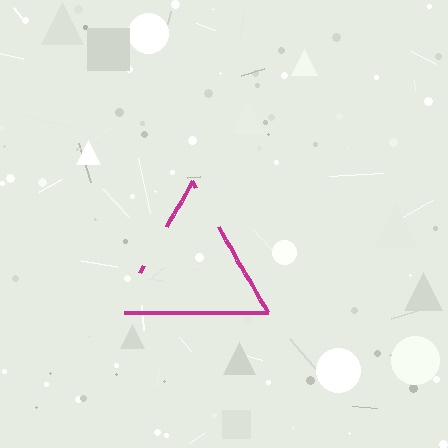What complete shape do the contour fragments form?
The contour fragments form a triangle.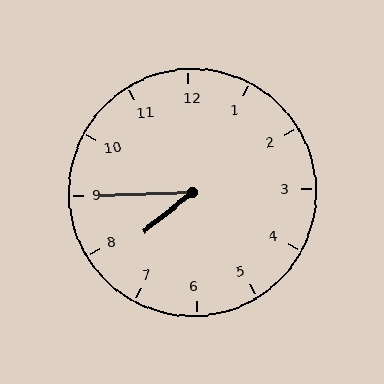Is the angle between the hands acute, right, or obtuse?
It is acute.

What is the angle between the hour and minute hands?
Approximately 38 degrees.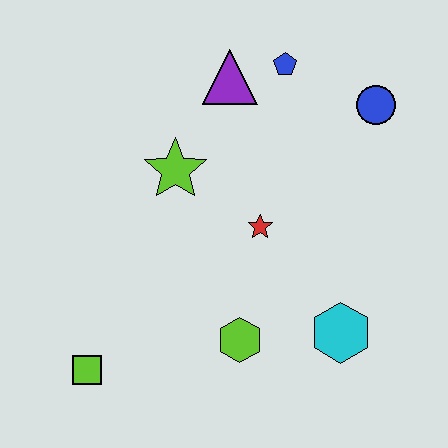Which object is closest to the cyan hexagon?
The lime hexagon is closest to the cyan hexagon.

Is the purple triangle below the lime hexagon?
No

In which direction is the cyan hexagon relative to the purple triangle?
The cyan hexagon is below the purple triangle.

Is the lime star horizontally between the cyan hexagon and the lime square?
Yes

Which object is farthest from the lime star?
The cyan hexagon is farthest from the lime star.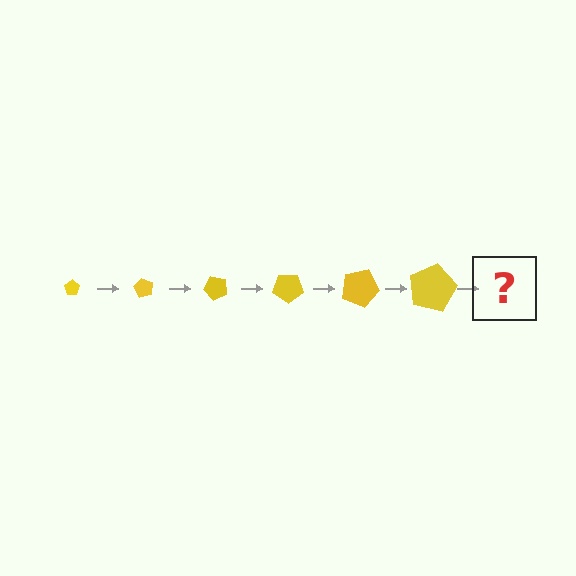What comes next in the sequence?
The next element should be a pentagon, larger than the previous one and rotated 360 degrees from the start.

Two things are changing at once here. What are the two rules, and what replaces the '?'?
The two rules are that the pentagon grows larger each step and it rotates 60 degrees each step. The '?' should be a pentagon, larger than the previous one and rotated 360 degrees from the start.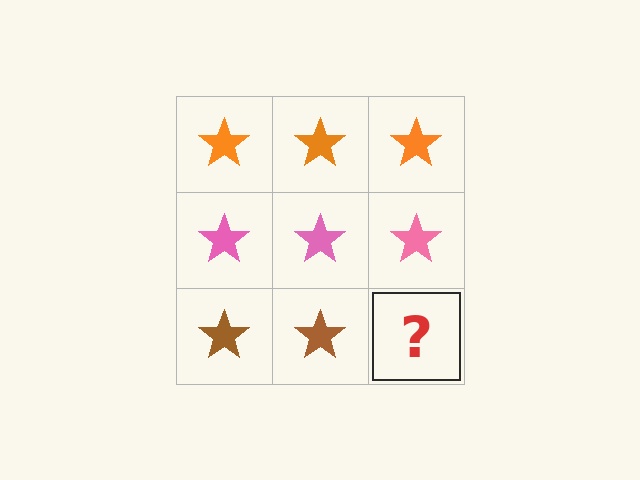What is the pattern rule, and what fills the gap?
The rule is that each row has a consistent color. The gap should be filled with a brown star.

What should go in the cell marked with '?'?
The missing cell should contain a brown star.